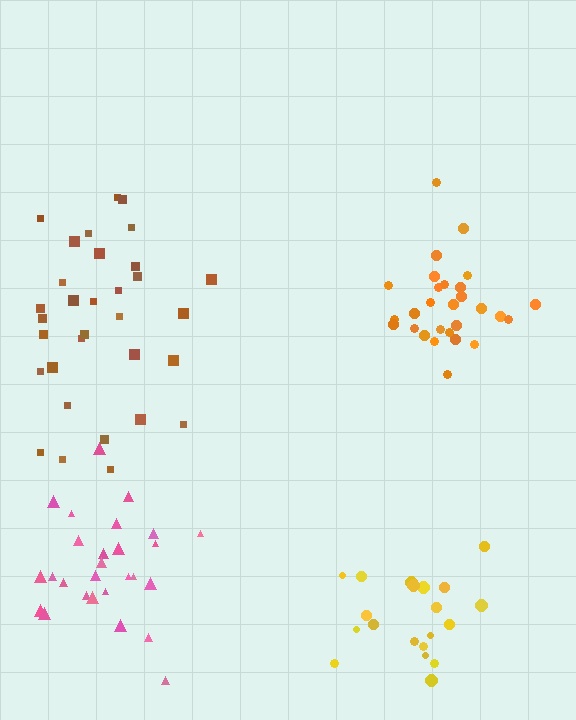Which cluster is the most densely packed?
Yellow.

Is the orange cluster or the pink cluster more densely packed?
Orange.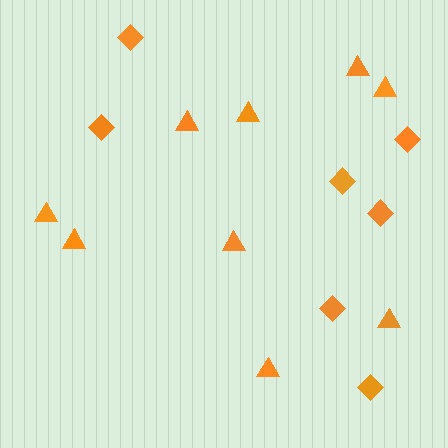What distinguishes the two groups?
There are 2 groups: one group of diamonds (7) and one group of triangles (9).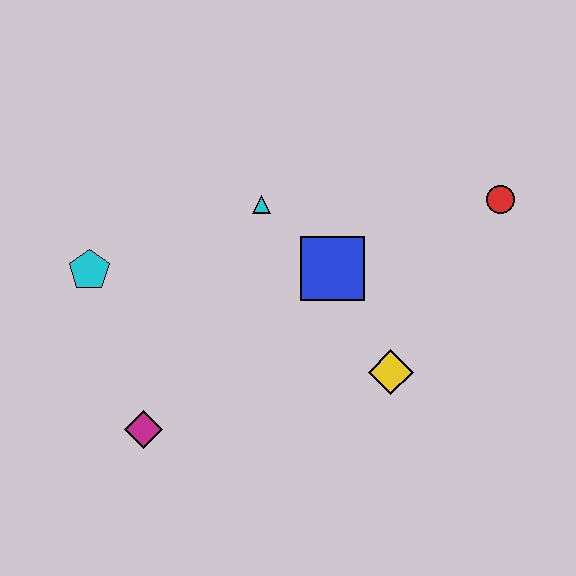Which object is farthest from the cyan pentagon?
The red circle is farthest from the cyan pentagon.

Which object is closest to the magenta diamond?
The cyan pentagon is closest to the magenta diamond.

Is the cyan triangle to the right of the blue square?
No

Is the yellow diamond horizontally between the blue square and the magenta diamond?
No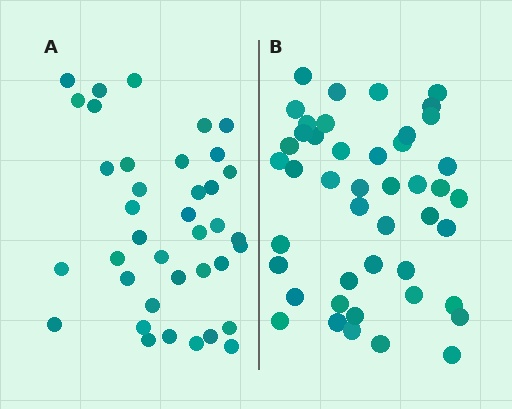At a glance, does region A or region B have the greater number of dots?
Region B (the right region) has more dots.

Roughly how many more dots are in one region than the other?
Region B has roughly 8 or so more dots than region A.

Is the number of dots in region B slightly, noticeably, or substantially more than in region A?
Region B has only slightly more — the two regions are fairly close. The ratio is roughly 1.2 to 1.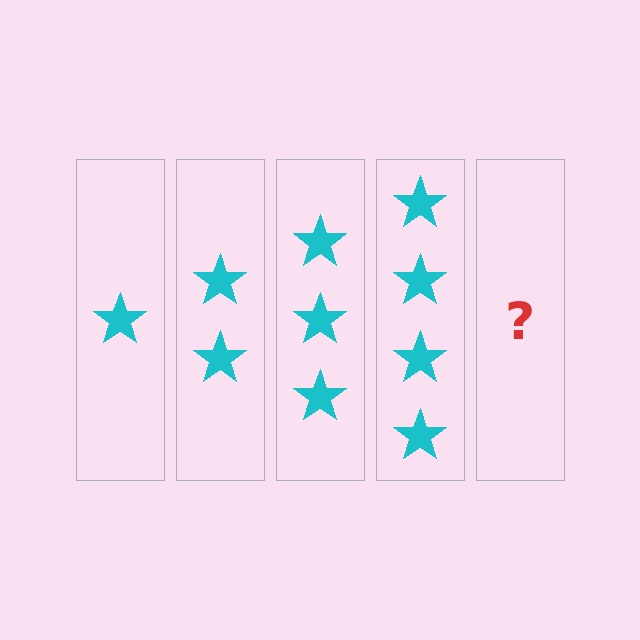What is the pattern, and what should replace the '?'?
The pattern is that each step adds one more star. The '?' should be 5 stars.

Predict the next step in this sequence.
The next step is 5 stars.